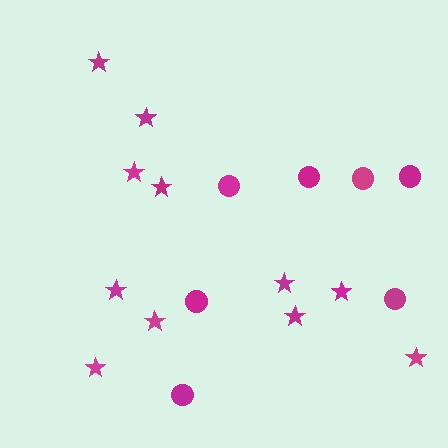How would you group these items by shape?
There are 2 groups: one group of circles (7) and one group of stars (11).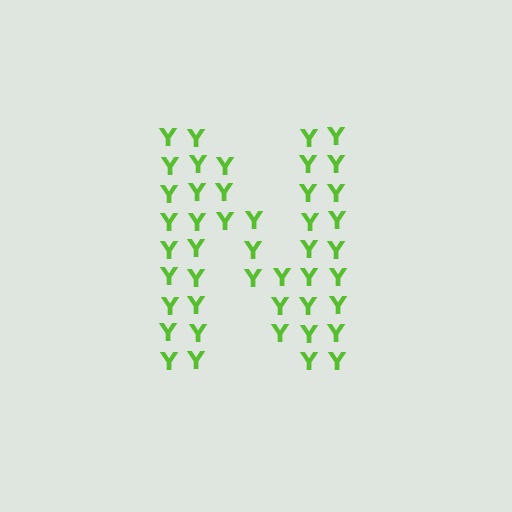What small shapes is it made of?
It is made of small letter Y's.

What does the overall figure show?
The overall figure shows the letter N.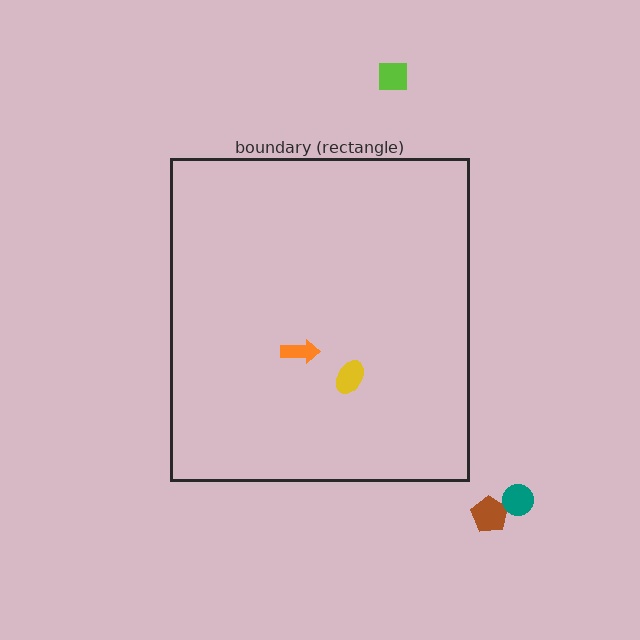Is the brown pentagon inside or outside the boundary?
Outside.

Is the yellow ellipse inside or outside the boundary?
Inside.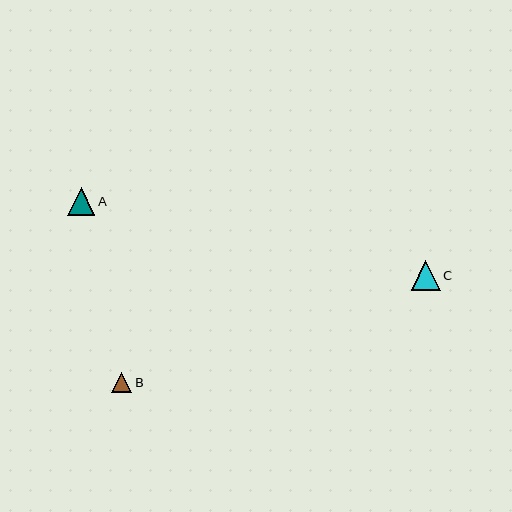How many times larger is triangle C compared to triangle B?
Triangle C is approximately 1.4 times the size of triangle B.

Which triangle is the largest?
Triangle C is the largest with a size of approximately 29 pixels.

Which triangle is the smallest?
Triangle B is the smallest with a size of approximately 21 pixels.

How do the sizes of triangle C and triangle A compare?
Triangle C and triangle A are approximately the same size.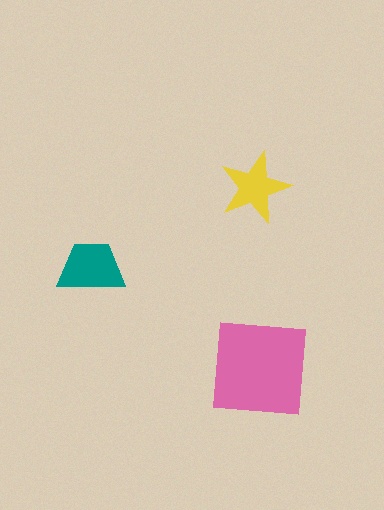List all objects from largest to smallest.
The pink square, the teal trapezoid, the yellow star.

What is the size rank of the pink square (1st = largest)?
1st.